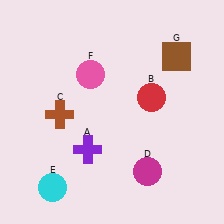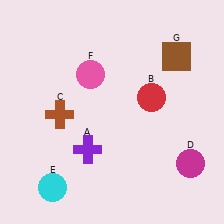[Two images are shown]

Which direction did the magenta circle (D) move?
The magenta circle (D) moved right.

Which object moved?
The magenta circle (D) moved right.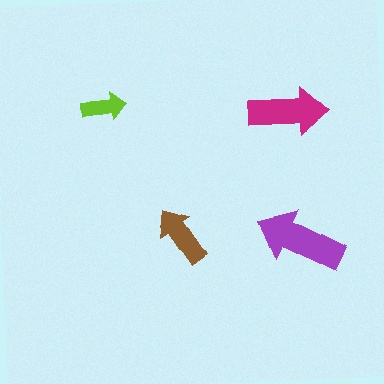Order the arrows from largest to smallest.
the purple one, the magenta one, the brown one, the lime one.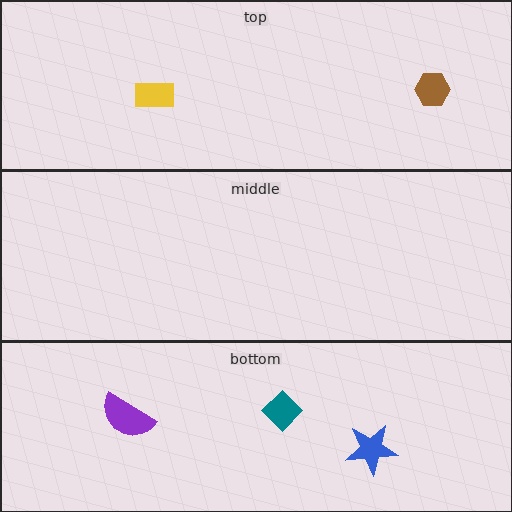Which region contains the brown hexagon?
The top region.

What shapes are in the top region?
The brown hexagon, the yellow rectangle.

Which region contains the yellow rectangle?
The top region.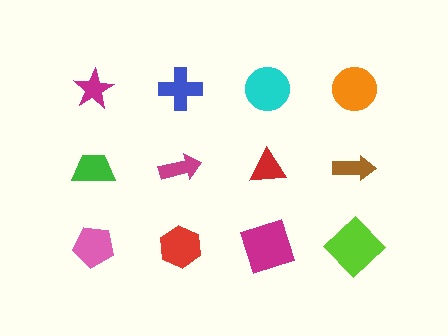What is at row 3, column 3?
A magenta square.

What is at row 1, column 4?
An orange circle.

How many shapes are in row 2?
4 shapes.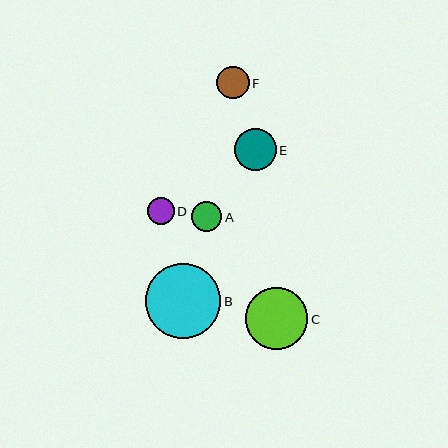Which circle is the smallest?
Circle D is the smallest with a size of approximately 27 pixels.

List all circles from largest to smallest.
From largest to smallest: B, C, E, F, A, D.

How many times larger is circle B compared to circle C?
Circle B is approximately 1.2 times the size of circle C.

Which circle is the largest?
Circle B is the largest with a size of approximately 75 pixels.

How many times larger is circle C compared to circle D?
Circle C is approximately 2.3 times the size of circle D.